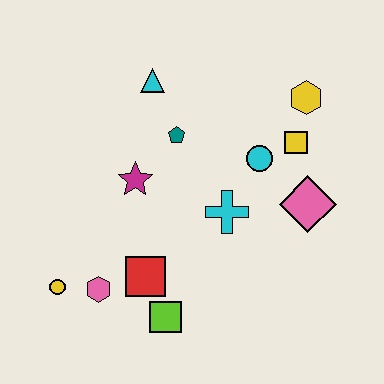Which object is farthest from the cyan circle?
The yellow circle is farthest from the cyan circle.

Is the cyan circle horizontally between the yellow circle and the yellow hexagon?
Yes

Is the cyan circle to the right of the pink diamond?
No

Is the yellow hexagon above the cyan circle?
Yes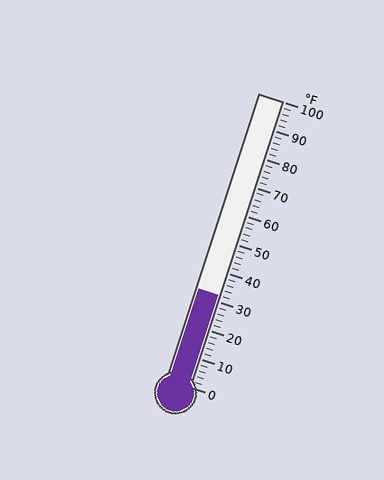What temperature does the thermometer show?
The thermometer shows approximately 32°F.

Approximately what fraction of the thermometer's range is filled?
The thermometer is filled to approximately 30% of its range.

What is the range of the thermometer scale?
The thermometer scale ranges from 0°F to 100°F.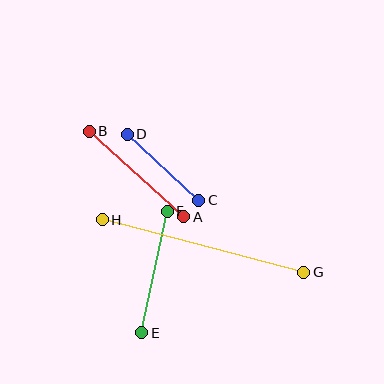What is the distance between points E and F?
The distance is approximately 124 pixels.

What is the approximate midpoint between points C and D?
The midpoint is at approximately (163, 167) pixels.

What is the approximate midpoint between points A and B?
The midpoint is at approximately (137, 174) pixels.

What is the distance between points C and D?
The distance is approximately 98 pixels.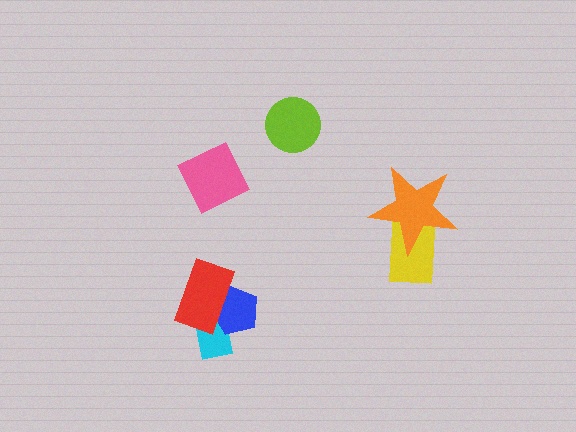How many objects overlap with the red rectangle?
2 objects overlap with the red rectangle.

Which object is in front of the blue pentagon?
The red rectangle is in front of the blue pentagon.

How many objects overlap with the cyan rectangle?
2 objects overlap with the cyan rectangle.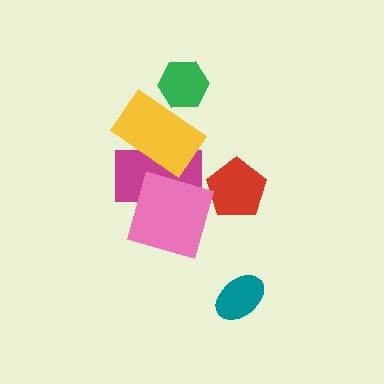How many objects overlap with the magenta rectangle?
2 objects overlap with the magenta rectangle.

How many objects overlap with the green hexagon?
1 object overlaps with the green hexagon.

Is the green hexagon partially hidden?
Yes, it is partially covered by another shape.